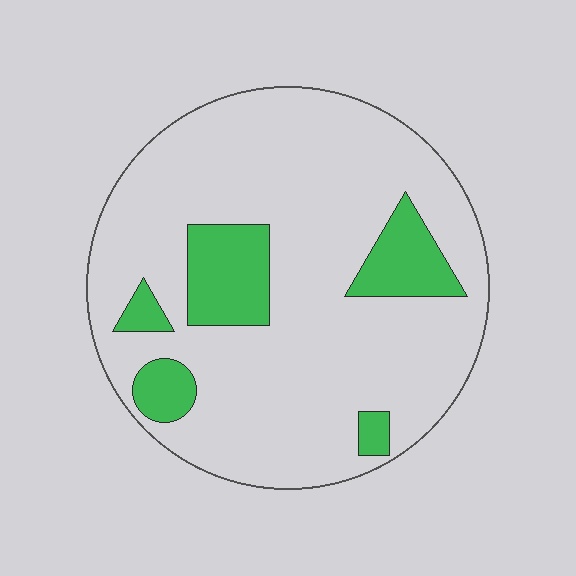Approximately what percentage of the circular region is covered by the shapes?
Approximately 15%.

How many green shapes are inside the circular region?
5.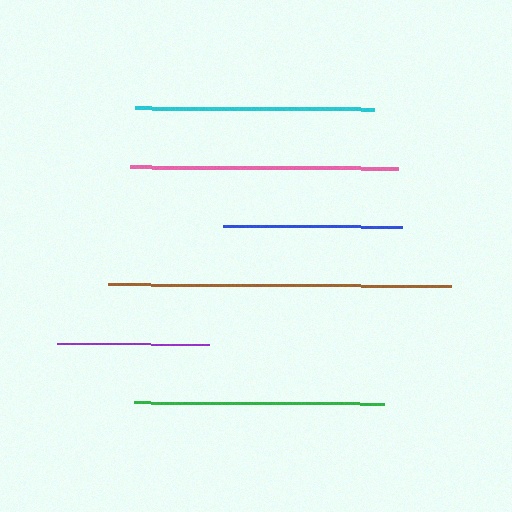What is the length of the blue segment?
The blue segment is approximately 179 pixels long.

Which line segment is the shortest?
The purple line is the shortest at approximately 152 pixels.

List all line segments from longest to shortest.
From longest to shortest: brown, pink, green, cyan, blue, purple.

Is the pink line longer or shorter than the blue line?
The pink line is longer than the blue line.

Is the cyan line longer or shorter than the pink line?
The pink line is longer than the cyan line.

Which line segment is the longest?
The brown line is the longest at approximately 343 pixels.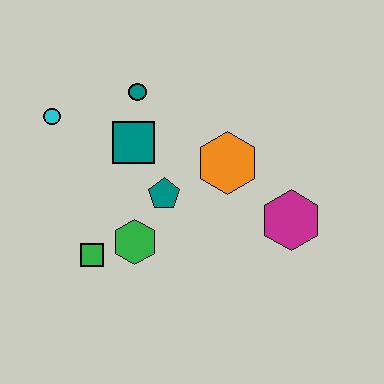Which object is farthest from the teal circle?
The magenta hexagon is farthest from the teal circle.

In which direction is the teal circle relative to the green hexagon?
The teal circle is above the green hexagon.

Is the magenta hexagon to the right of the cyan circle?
Yes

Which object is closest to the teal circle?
The teal square is closest to the teal circle.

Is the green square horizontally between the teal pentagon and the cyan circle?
Yes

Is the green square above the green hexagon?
No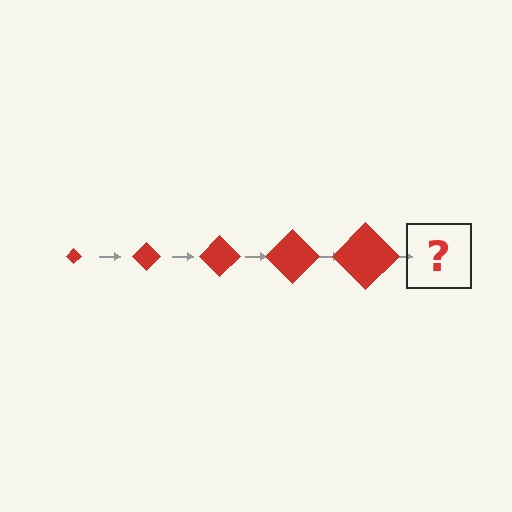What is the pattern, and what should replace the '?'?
The pattern is that the diamond gets progressively larger each step. The '?' should be a red diamond, larger than the previous one.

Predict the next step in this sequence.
The next step is a red diamond, larger than the previous one.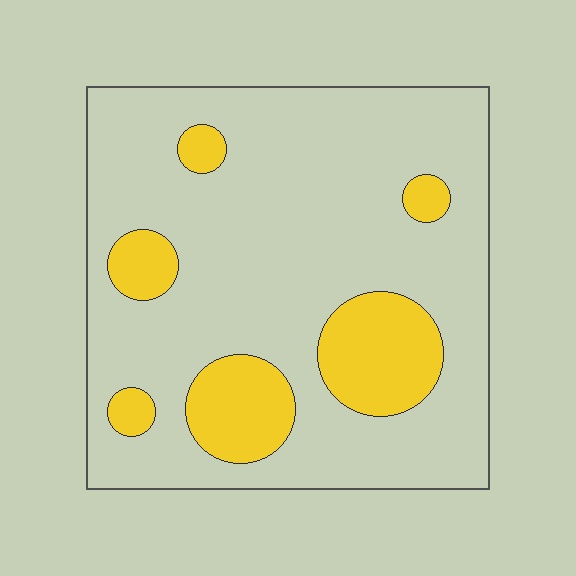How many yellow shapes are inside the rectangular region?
6.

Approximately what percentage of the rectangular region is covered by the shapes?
Approximately 20%.